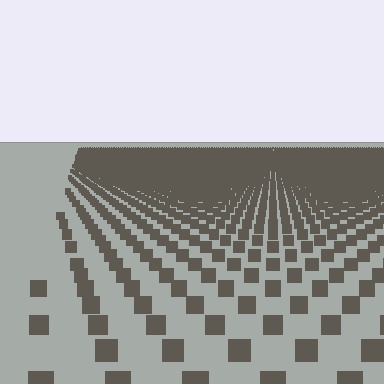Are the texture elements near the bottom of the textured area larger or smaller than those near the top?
Larger. Near the bottom, elements are closer to the viewer and appear at a bigger on-screen size.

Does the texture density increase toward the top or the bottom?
Density increases toward the top.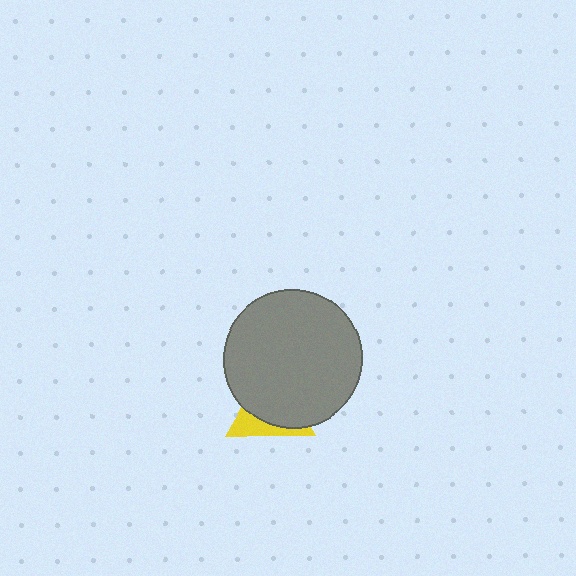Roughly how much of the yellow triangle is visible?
A small part of it is visible (roughly 31%).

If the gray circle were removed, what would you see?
You would see the complete yellow triangle.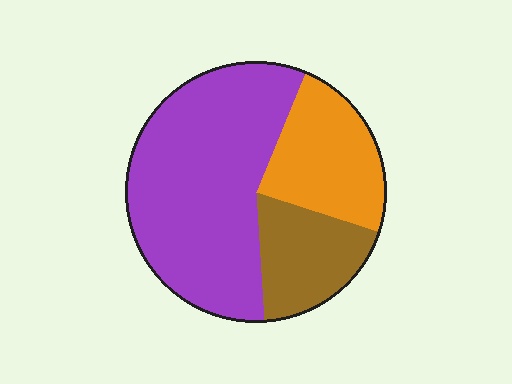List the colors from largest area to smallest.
From largest to smallest: purple, orange, brown.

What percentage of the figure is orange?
Orange takes up less than a quarter of the figure.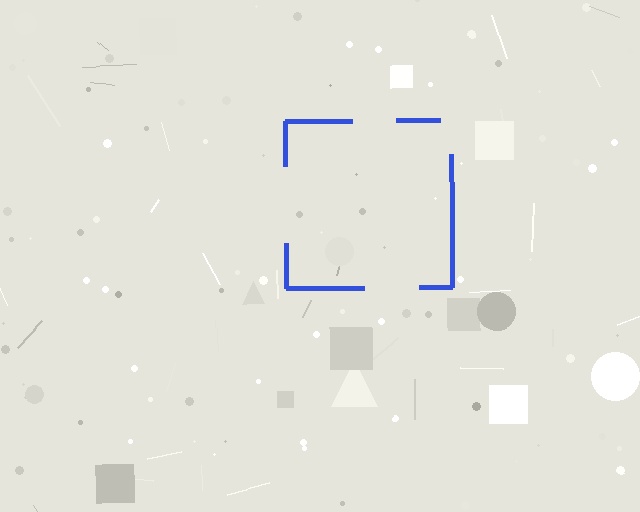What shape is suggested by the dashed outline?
The dashed outline suggests a square.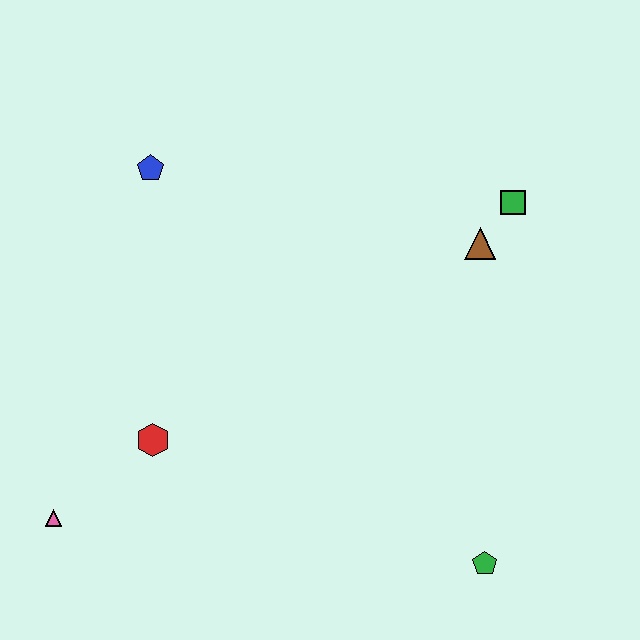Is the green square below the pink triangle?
No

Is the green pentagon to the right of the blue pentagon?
Yes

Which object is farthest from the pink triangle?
The green square is farthest from the pink triangle.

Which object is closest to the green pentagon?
The brown triangle is closest to the green pentagon.